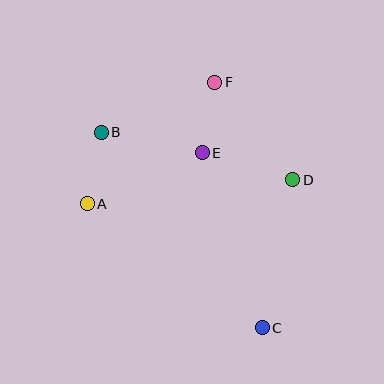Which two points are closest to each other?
Points E and F are closest to each other.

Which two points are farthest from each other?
Points B and C are farthest from each other.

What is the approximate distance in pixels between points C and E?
The distance between C and E is approximately 185 pixels.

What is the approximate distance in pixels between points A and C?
The distance between A and C is approximately 214 pixels.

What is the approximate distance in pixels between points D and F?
The distance between D and F is approximately 125 pixels.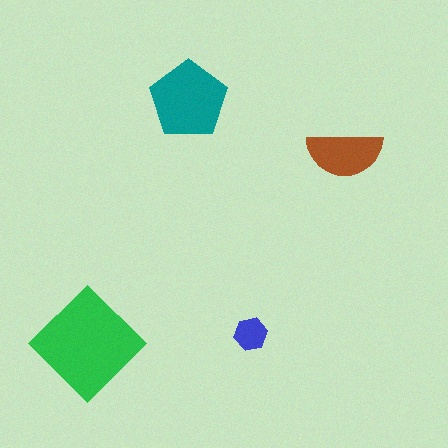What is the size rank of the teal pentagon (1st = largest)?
2nd.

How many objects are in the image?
There are 4 objects in the image.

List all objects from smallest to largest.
The blue hexagon, the brown semicircle, the teal pentagon, the green diamond.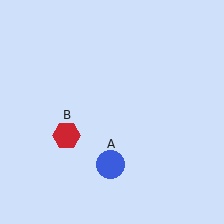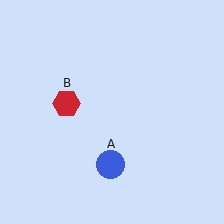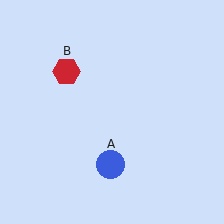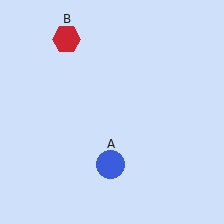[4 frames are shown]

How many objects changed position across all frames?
1 object changed position: red hexagon (object B).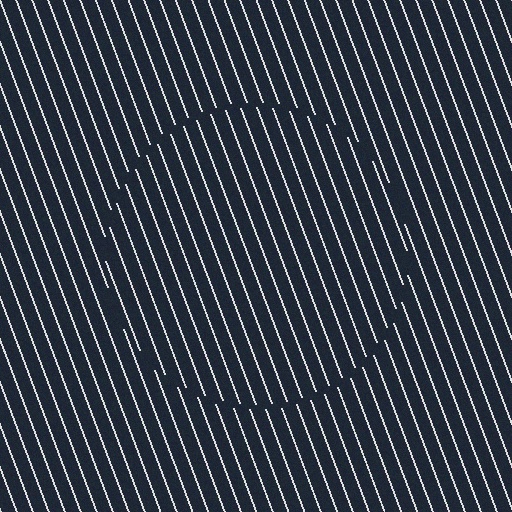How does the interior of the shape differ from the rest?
The interior of the shape contains the same grating, shifted by half a period — the contour is defined by the phase discontinuity where line-ends from the inner and outer gratings abut.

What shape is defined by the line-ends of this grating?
An illusory circle. The interior of the shape contains the same grating, shifted by half a period — the contour is defined by the phase discontinuity where line-ends from the inner and outer gratings abut.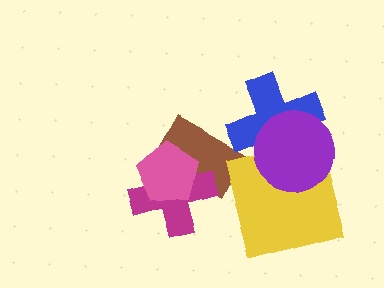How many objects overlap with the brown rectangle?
2 objects overlap with the brown rectangle.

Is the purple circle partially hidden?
No, no other shape covers it.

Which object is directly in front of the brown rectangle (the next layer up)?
The magenta cross is directly in front of the brown rectangle.